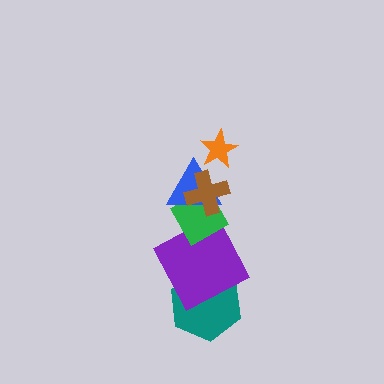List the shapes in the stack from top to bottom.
From top to bottom: the orange star, the brown cross, the blue triangle, the green diamond, the purple square, the teal hexagon.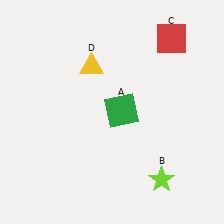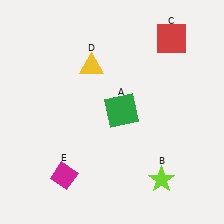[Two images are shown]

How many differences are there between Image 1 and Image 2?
There is 1 difference between the two images.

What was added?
A magenta diamond (E) was added in Image 2.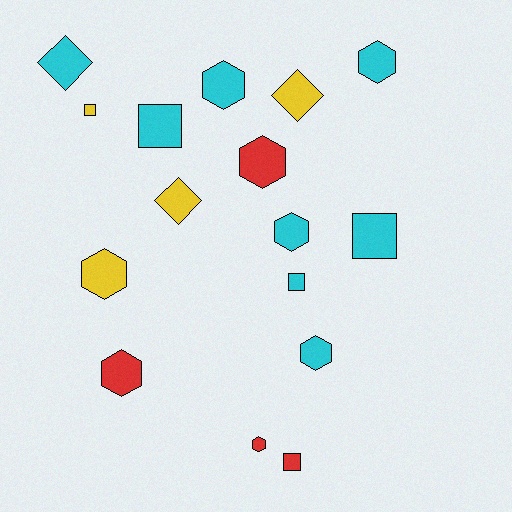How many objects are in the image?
There are 16 objects.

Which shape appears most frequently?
Hexagon, with 8 objects.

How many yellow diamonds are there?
There are 2 yellow diamonds.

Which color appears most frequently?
Cyan, with 8 objects.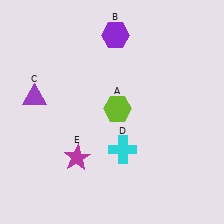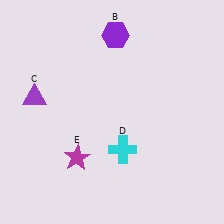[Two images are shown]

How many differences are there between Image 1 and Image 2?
There is 1 difference between the two images.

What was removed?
The lime hexagon (A) was removed in Image 2.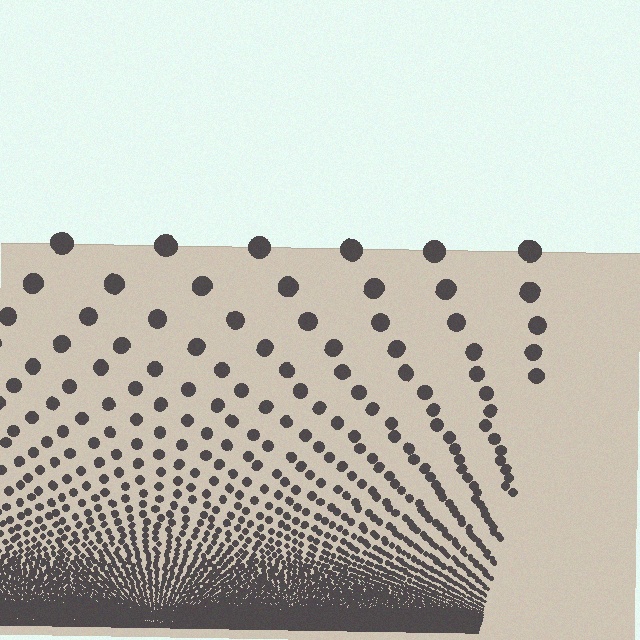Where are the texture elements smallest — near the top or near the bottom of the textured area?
Near the bottom.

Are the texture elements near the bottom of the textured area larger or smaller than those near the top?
Smaller. The gradient is inverted — elements near the bottom are smaller and denser.